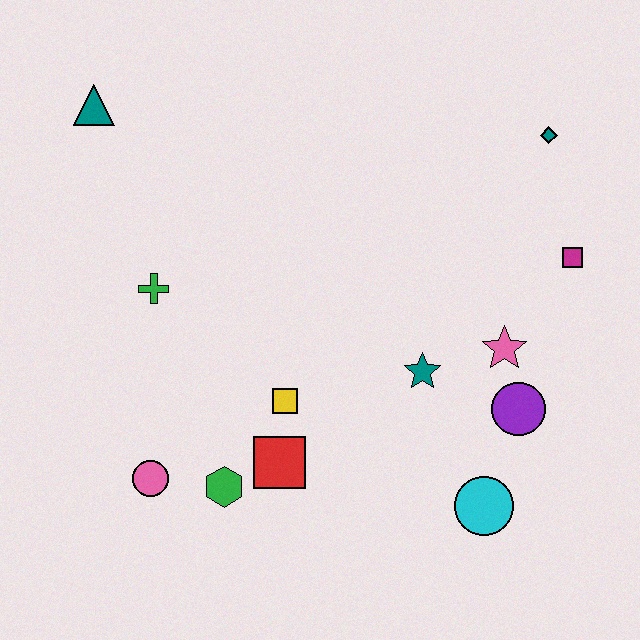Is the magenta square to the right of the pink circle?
Yes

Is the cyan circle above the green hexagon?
No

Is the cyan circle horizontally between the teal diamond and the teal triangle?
Yes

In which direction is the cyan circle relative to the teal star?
The cyan circle is below the teal star.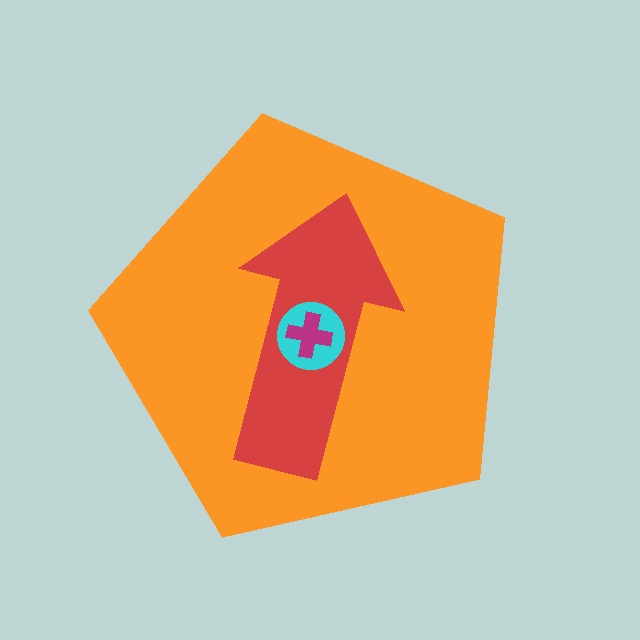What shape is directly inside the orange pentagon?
The red arrow.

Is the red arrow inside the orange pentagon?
Yes.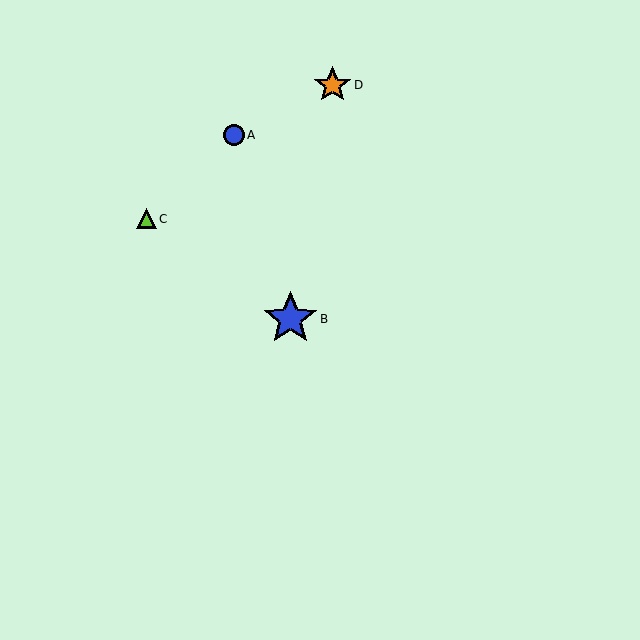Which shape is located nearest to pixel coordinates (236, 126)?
The blue circle (labeled A) at (234, 135) is nearest to that location.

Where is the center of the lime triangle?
The center of the lime triangle is at (146, 219).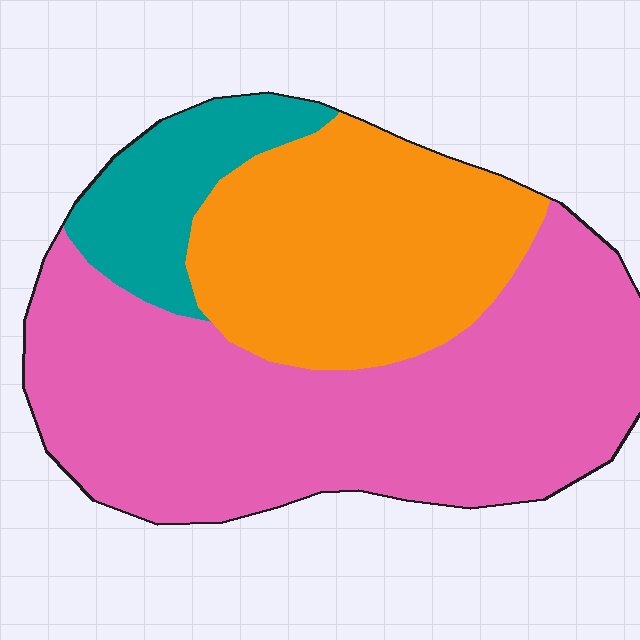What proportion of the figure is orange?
Orange covers around 30% of the figure.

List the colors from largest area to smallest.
From largest to smallest: pink, orange, teal.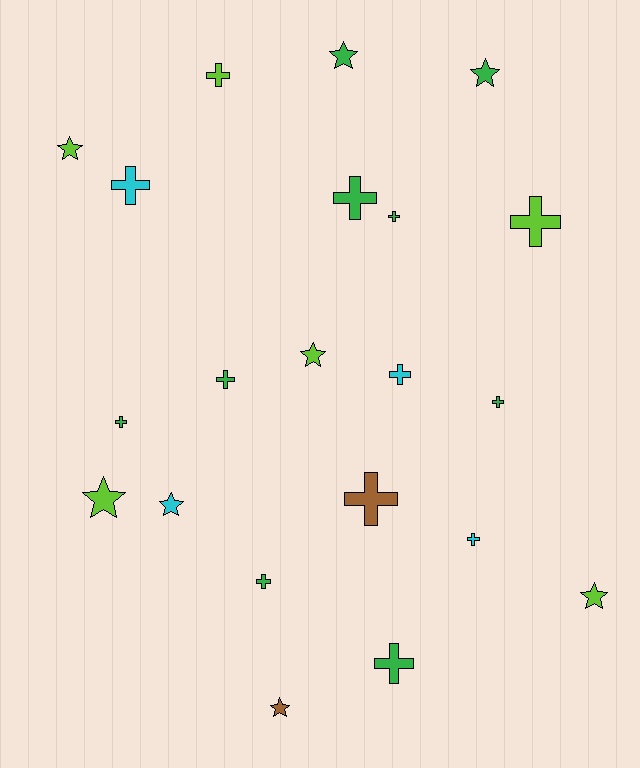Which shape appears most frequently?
Cross, with 13 objects.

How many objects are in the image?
There are 21 objects.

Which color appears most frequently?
Green, with 9 objects.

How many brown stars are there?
There is 1 brown star.